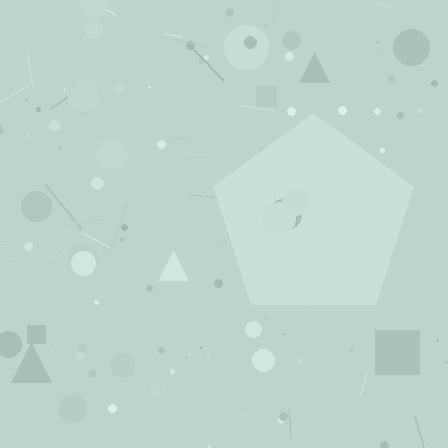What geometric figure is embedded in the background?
A pentagon is embedded in the background.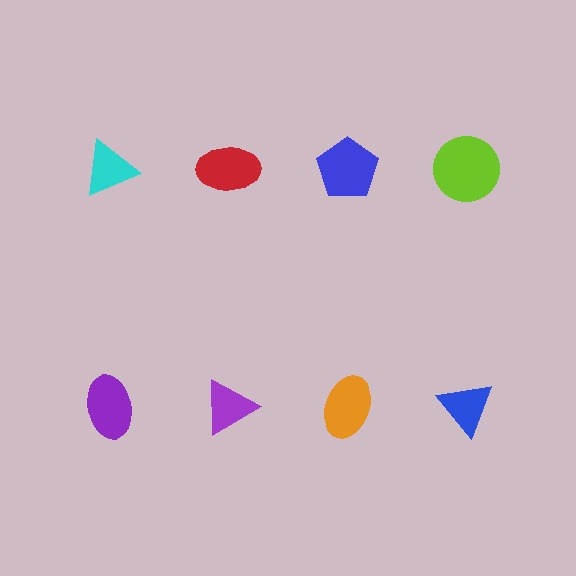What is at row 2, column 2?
A purple triangle.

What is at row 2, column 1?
A purple ellipse.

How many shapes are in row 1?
4 shapes.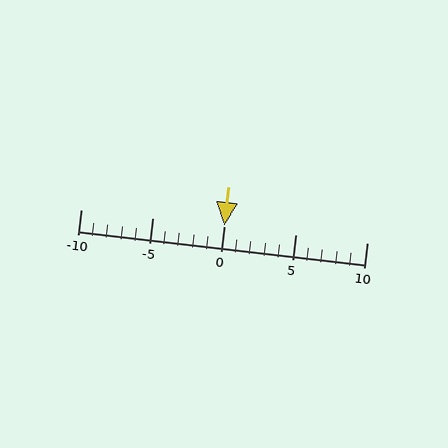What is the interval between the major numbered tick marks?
The major tick marks are spaced 5 units apart.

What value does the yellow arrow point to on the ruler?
The yellow arrow points to approximately 0.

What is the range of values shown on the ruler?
The ruler shows values from -10 to 10.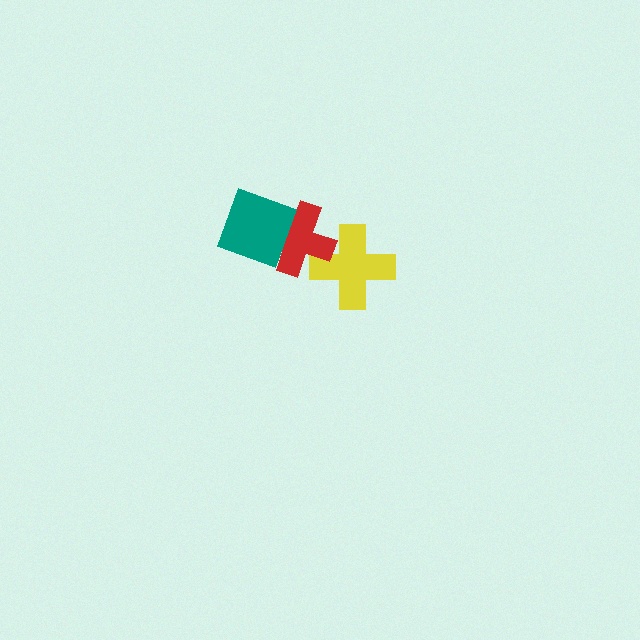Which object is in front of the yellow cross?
The red cross is in front of the yellow cross.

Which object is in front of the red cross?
The teal diamond is in front of the red cross.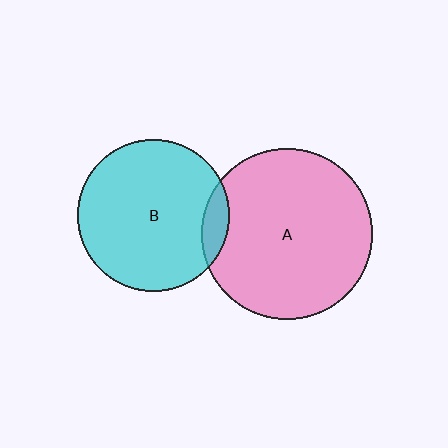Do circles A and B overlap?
Yes.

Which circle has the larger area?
Circle A (pink).